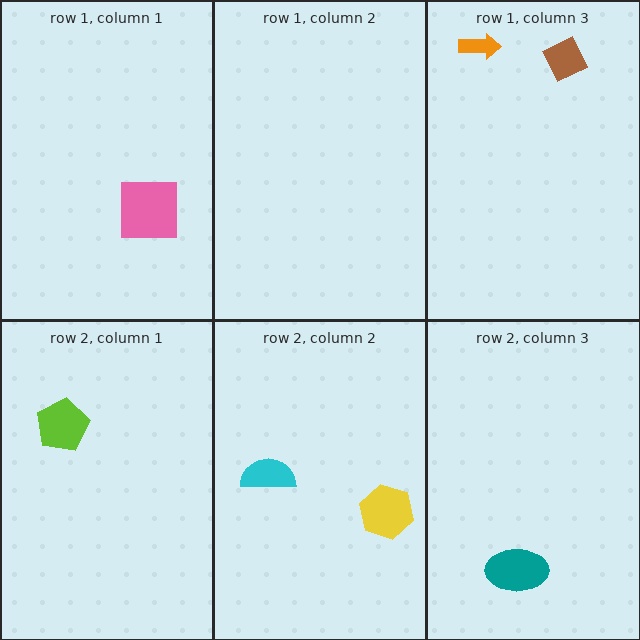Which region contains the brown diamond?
The row 1, column 3 region.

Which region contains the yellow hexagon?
The row 2, column 2 region.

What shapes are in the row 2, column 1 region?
The lime pentagon.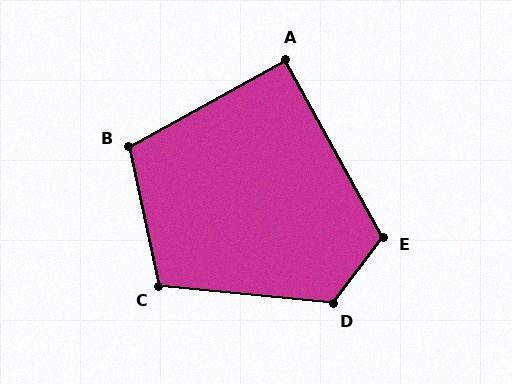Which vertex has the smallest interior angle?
A, at approximately 90 degrees.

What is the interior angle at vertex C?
Approximately 108 degrees (obtuse).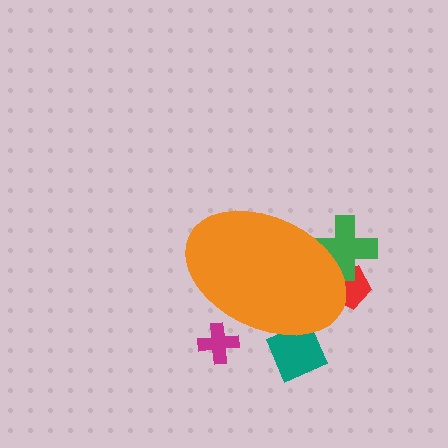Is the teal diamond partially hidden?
Yes, the teal diamond is partially hidden behind the orange ellipse.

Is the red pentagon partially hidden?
Yes, the red pentagon is partially hidden behind the orange ellipse.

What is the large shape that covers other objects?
An orange ellipse.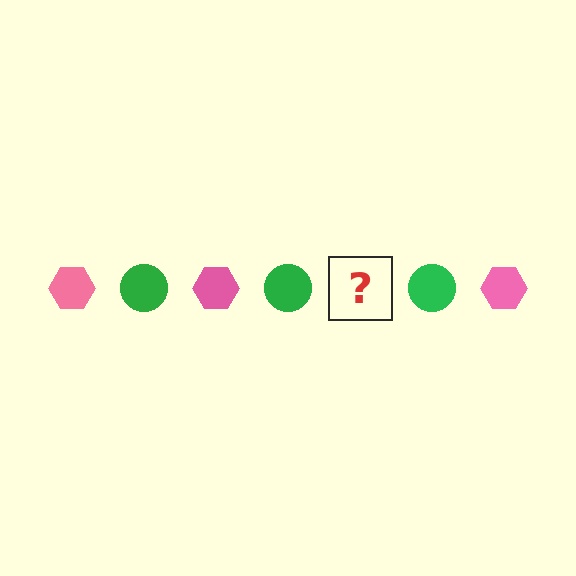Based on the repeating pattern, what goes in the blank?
The blank should be a pink hexagon.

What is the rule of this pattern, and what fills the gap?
The rule is that the pattern alternates between pink hexagon and green circle. The gap should be filled with a pink hexagon.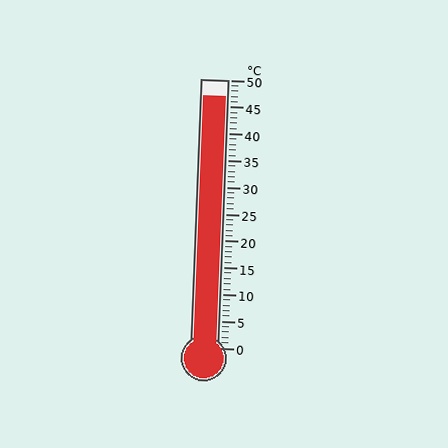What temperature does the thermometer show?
The thermometer shows approximately 47°C.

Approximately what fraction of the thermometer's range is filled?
The thermometer is filled to approximately 95% of its range.